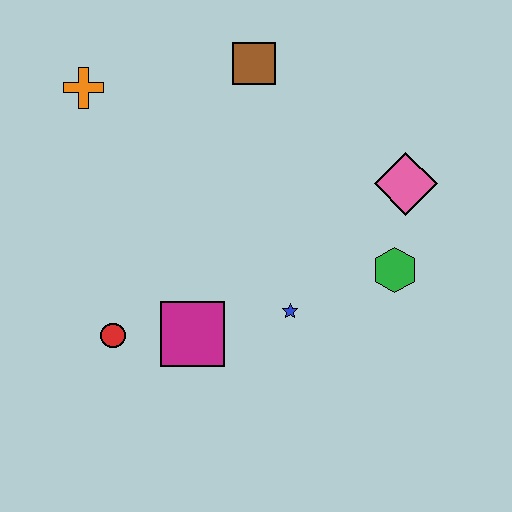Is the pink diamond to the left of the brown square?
No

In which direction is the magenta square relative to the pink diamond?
The magenta square is to the left of the pink diamond.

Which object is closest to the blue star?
The magenta square is closest to the blue star.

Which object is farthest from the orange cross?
The green hexagon is farthest from the orange cross.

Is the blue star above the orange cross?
No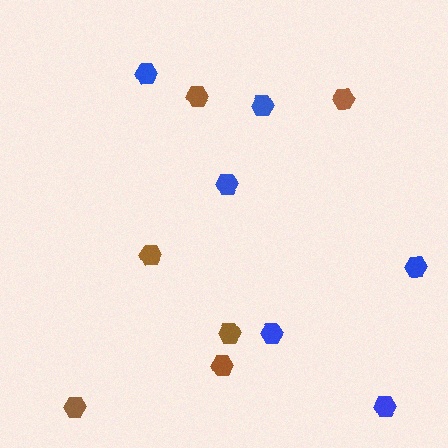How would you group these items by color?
There are 2 groups: one group of blue hexagons (6) and one group of brown hexagons (6).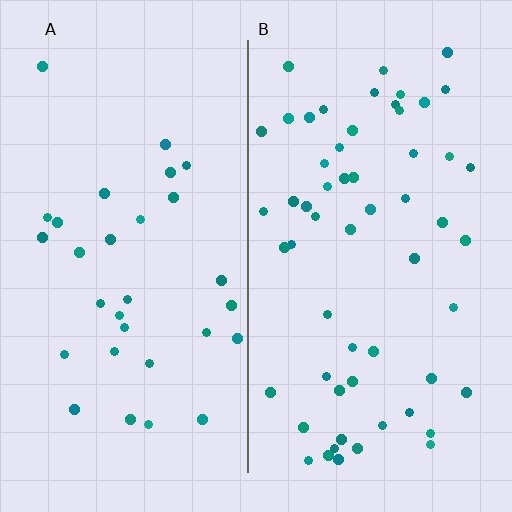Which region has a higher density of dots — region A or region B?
B (the right).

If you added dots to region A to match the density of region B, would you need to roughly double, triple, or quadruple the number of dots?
Approximately double.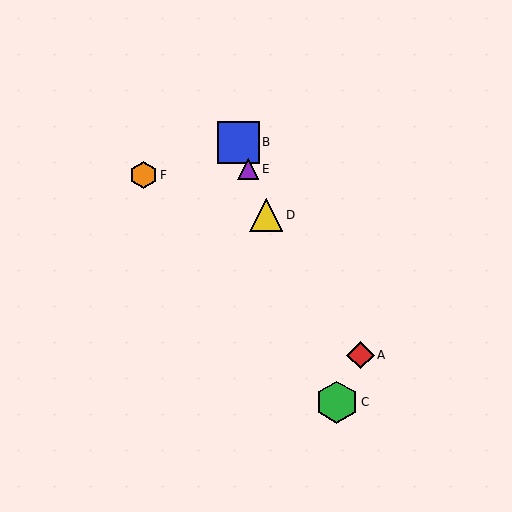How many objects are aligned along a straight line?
4 objects (B, C, D, E) are aligned along a straight line.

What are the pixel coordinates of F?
Object F is at (143, 175).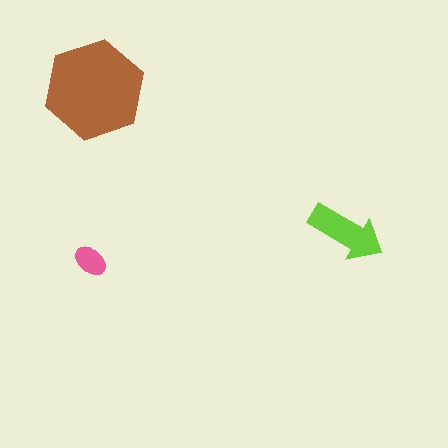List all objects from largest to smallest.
The brown hexagon, the lime arrow, the pink ellipse.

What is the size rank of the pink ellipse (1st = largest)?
3rd.